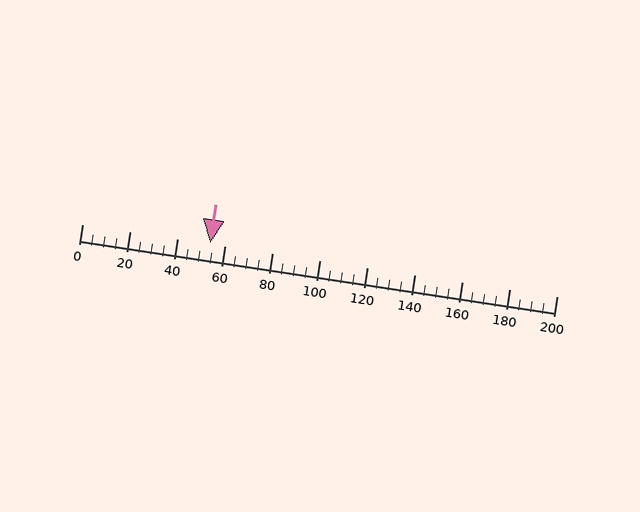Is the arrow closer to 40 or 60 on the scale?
The arrow is closer to 60.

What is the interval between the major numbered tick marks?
The major tick marks are spaced 20 units apart.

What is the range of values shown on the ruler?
The ruler shows values from 0 to 200.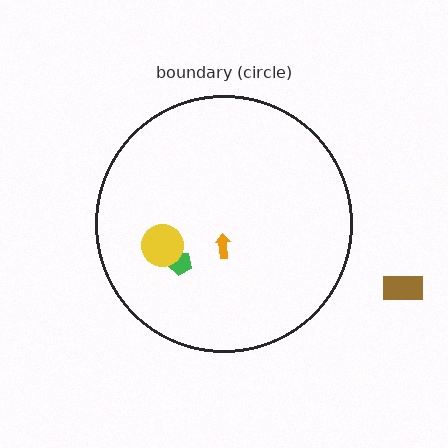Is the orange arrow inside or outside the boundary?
Inside.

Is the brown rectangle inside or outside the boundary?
Outside.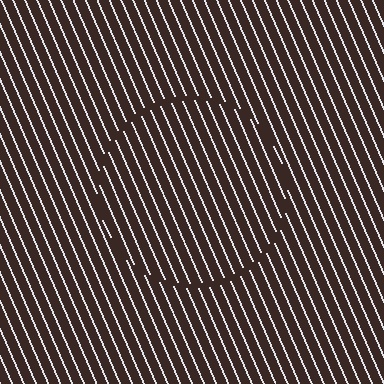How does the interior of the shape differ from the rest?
The interior of the shape contains the same grating, shifted by half a period — the contour is defined by the phase discontinuity where line-ends from the inner and outer gratings abut.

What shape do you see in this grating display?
An illusory circle. The interior of the shape contains the same grating, shifted by half a period — the contour is defined by the phase discontinuity where line-ends from the inner and outer gratings abut.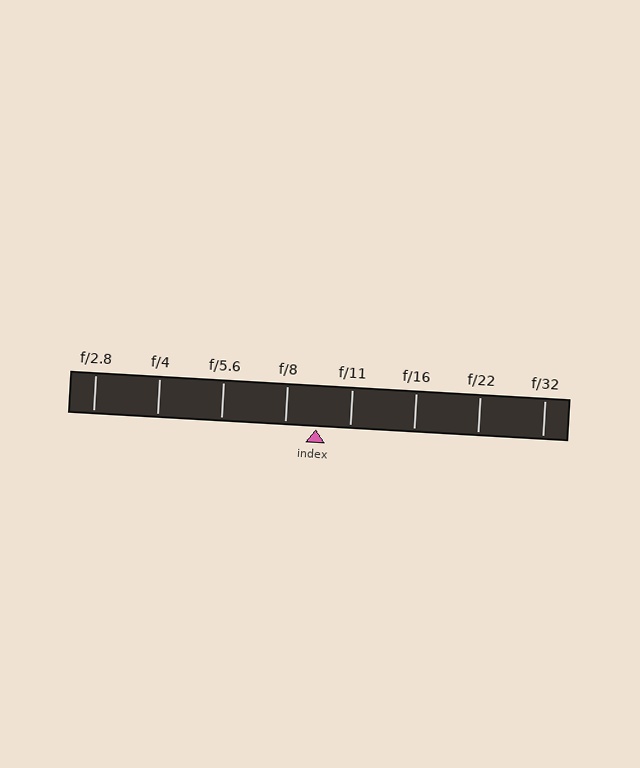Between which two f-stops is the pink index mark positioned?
The index mark is between f/8 and f/11.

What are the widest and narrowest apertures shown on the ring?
The widest aperture shown is f/2.8 and the narrowest is f/32.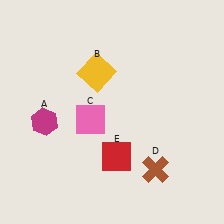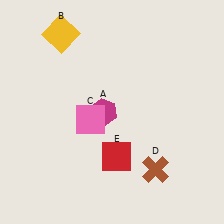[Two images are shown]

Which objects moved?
The objects that moved are: the magenta hexagon (A), the yellow square (B).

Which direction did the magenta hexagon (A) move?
The magenta hexagon (A) moved right.